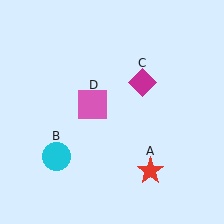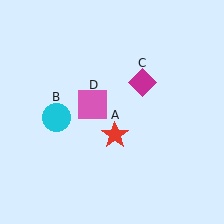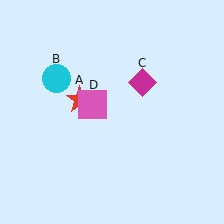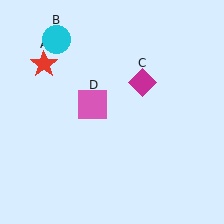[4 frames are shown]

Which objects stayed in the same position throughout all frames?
Magenta diamond (object C) and pink square (object D) remained stationary.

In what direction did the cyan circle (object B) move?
The cyan circle (object B) moved up.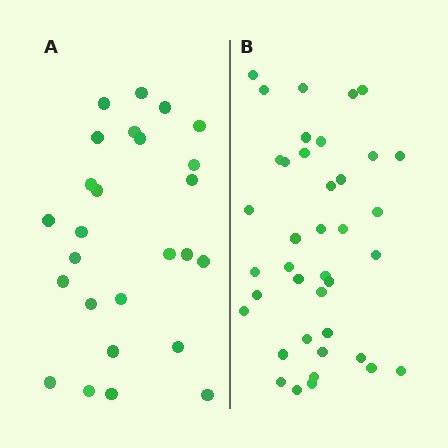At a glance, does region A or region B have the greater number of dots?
Region B (the right region) has more dots.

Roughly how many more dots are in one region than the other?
Region B has approximately 15 more dots than region A.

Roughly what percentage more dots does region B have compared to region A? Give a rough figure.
About 50% more.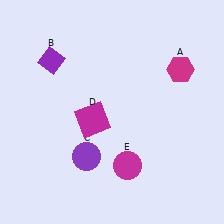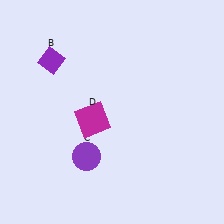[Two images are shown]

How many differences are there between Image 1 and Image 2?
There are 2 differences between the two images.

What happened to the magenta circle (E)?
The magenta circle (E) was removed in Image 2. It was in the bottom-right area of Image 1.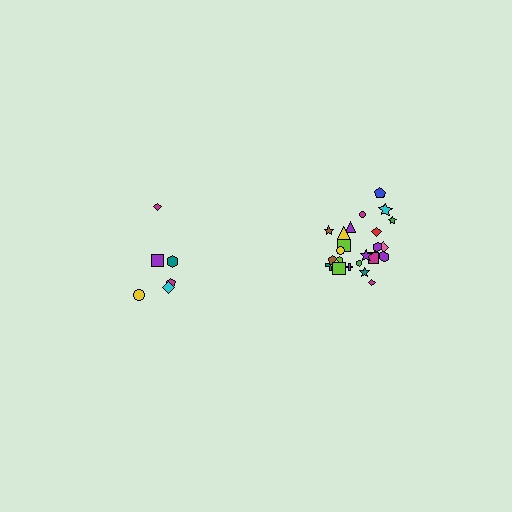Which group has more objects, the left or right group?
The right group.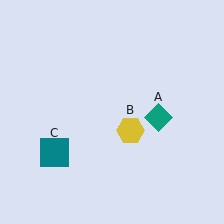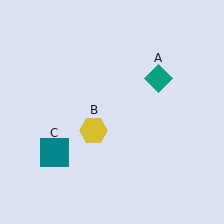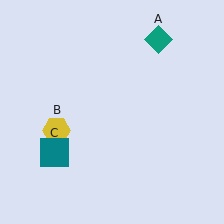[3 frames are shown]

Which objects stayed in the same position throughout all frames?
Teal square (object C) remained stationary.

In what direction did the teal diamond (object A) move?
The teal diamond (object A) moved up.